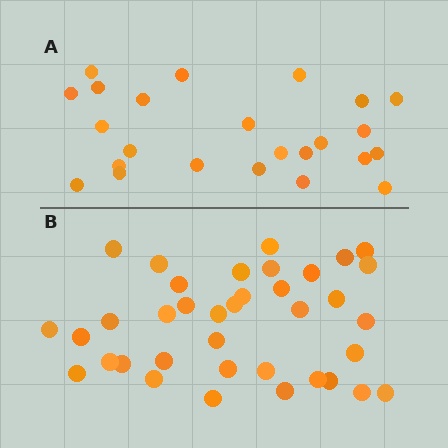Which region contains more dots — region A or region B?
Region B (the bottom region) has more dots.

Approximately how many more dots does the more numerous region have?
Region B has approximately 15 more dots than region A.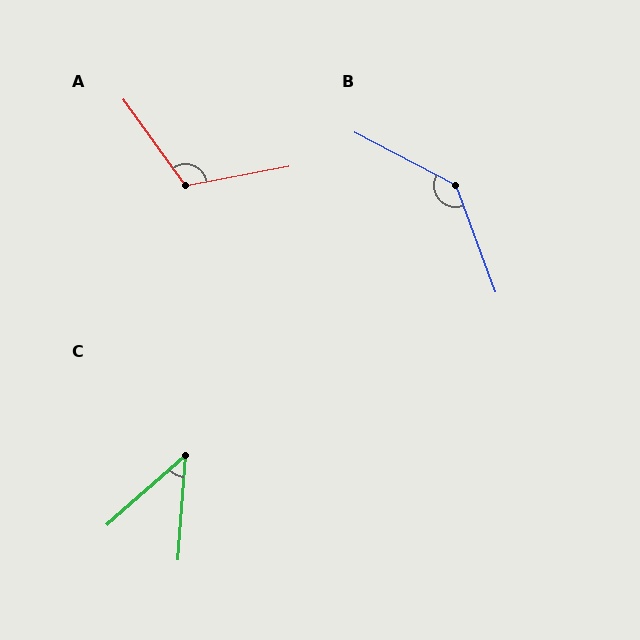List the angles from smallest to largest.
C (44°), A (115°), B (138°).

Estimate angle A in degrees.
Approximately 115 degrees.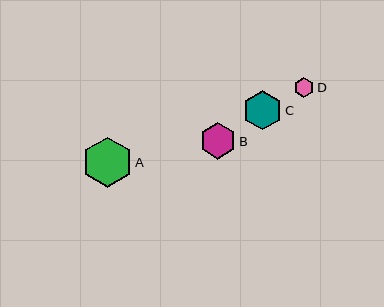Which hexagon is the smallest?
Hexagon D is the smallest with a size of approximately 20 pixels.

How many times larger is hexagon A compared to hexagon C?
Hexagon A is approximately 1.3 times the size of hexagon C.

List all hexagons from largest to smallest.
From largest to smallest: A, C, B, D.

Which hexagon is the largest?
Hexagon A is the largest with a size of approximately 50 pixels.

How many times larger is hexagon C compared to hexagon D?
Hexagon C is approximately 1.9 times the size of hexagon D.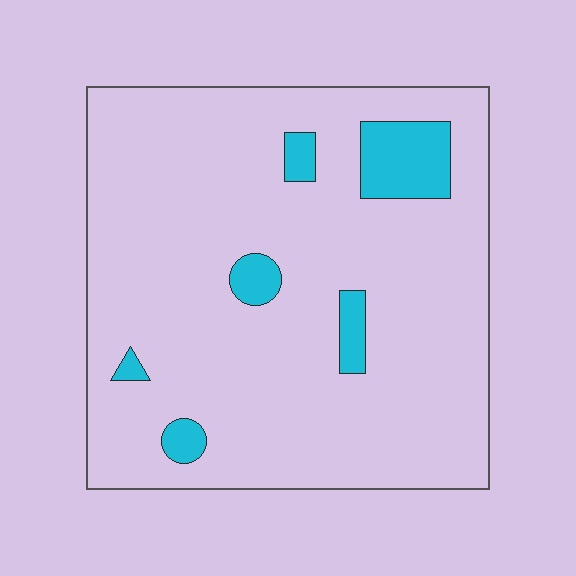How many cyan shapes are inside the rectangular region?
6.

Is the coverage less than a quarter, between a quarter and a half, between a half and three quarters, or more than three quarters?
Less than a quarter.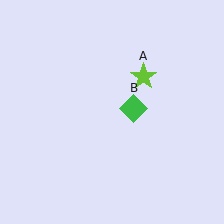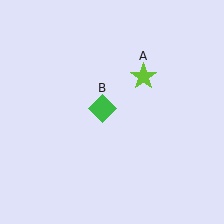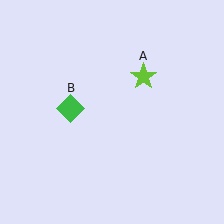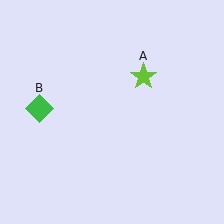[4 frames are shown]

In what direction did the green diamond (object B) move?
The green diamond (object B) moved left.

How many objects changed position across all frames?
1 object changed position: green diamond (object B).